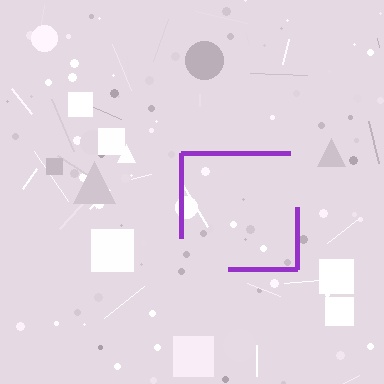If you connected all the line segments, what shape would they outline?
They would outline a square.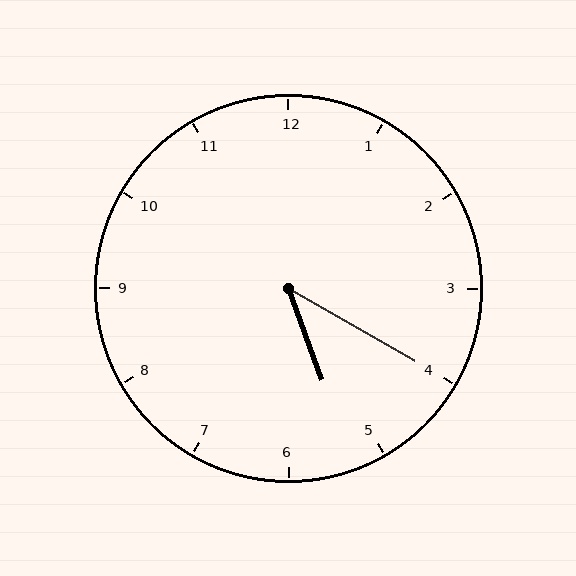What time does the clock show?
5:20.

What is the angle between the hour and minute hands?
Approximately 40 degrees.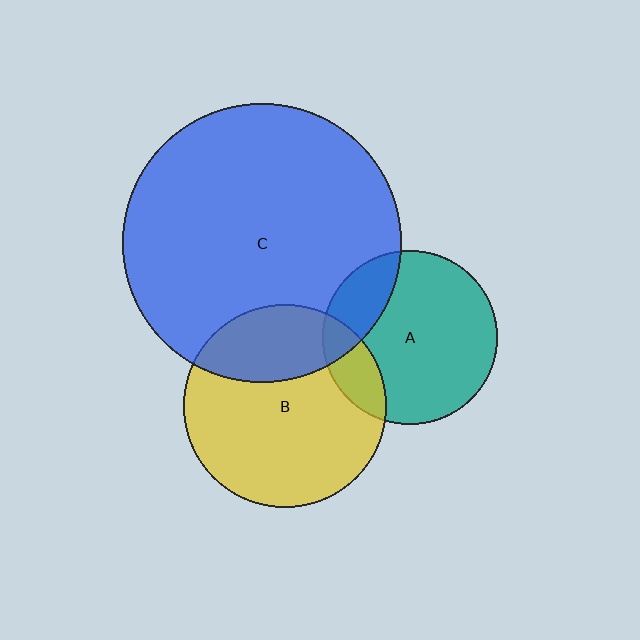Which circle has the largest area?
Circle C (blue).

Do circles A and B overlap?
Yes.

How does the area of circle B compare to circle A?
Approximately 1.3 times.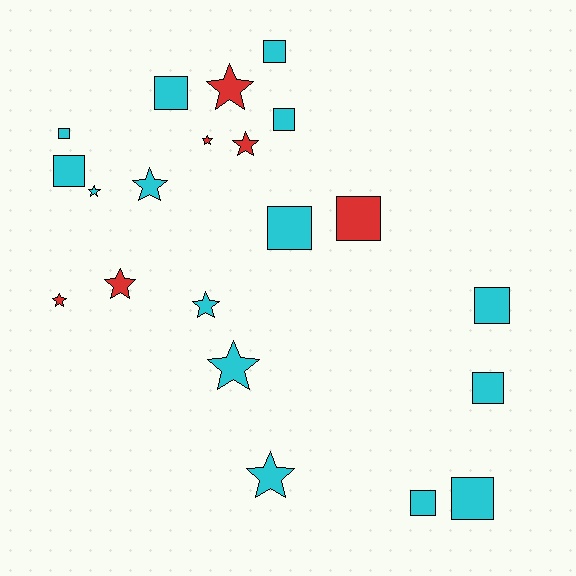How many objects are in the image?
There are 21 objects.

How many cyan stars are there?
There are 5 cyan stars.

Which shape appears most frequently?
Square, with 11 objects.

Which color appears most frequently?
Cyan, with 15 objects.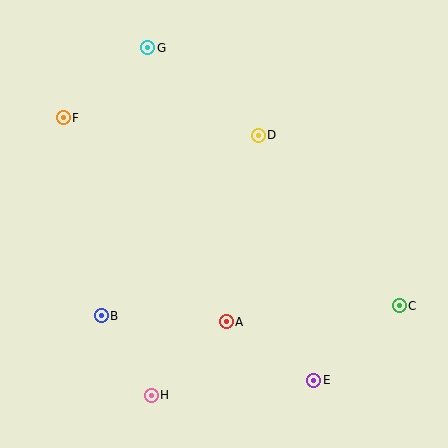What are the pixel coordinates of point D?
Point D is at (258, 135).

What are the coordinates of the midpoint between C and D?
The midpoint between C and D is at (329, 221).